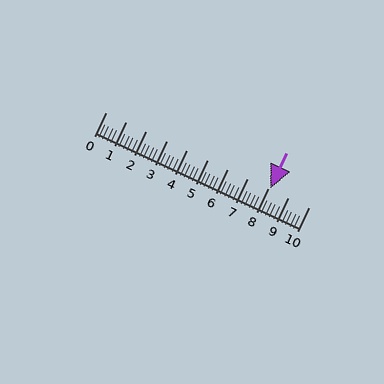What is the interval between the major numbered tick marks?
The major tick marks are spaced 1 units apart.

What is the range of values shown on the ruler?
The ruler shows values from 0 to 10.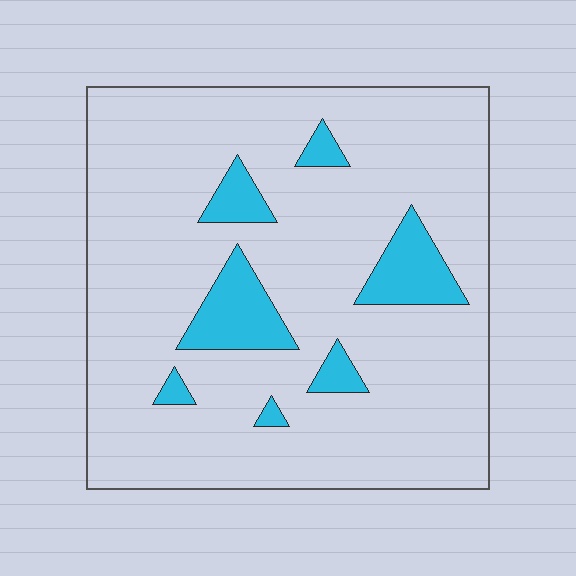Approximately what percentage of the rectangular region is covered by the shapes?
Approximately 10%.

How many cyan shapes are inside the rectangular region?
7.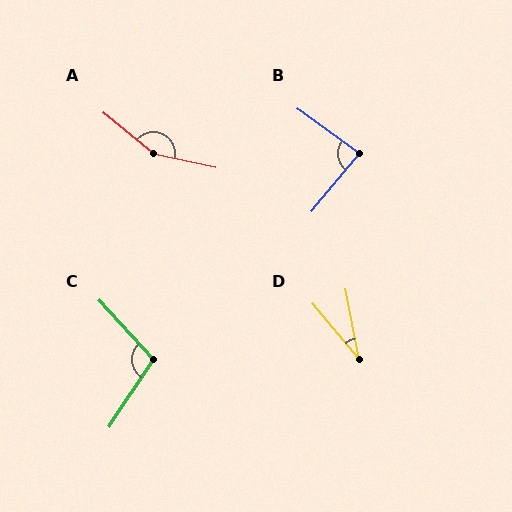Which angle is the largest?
A, at approximately 153 degrees.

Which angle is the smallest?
D, at approximately 29 degrees.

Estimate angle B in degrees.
Approximately 86 degrees.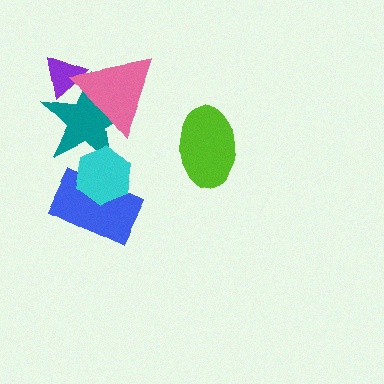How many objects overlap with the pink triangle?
2 objects overlap with the pink triangle.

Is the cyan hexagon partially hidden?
No, no other shape covers it.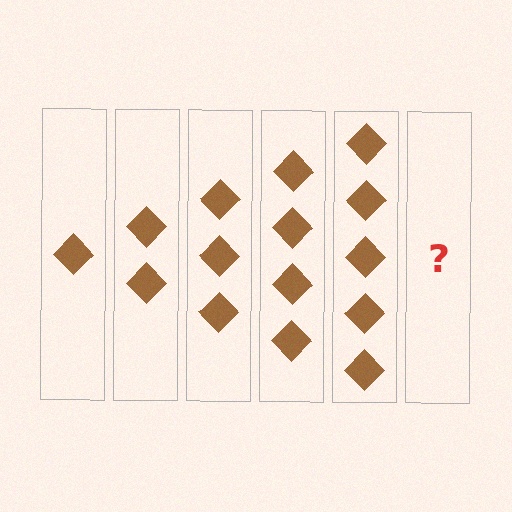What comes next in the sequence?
The next element should be 6 diamonds.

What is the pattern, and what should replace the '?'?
The pattern is that each step adds one more diamond. The '?' should be 6 diamonds.